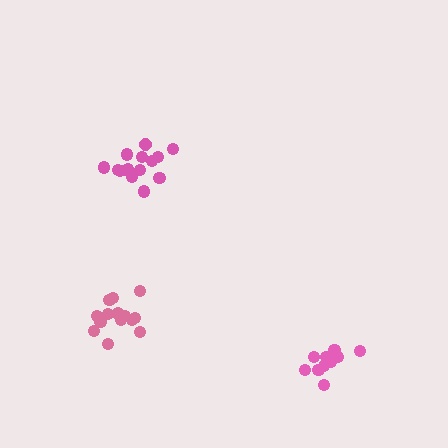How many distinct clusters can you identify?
There are 3 distinct clusters.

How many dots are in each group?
Group 1: 10 dots, Group 2: 14 dots, Group 3: 15 dots (39 total).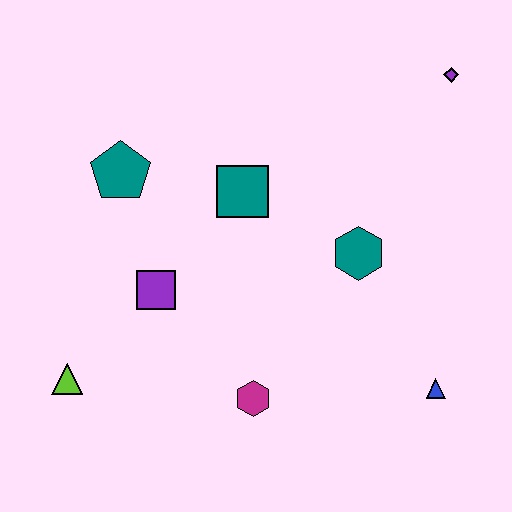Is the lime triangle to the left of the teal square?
Yes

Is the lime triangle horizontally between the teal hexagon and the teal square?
No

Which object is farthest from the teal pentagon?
The blue triangle is farthest from the teal pentagon.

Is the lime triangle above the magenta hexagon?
Yes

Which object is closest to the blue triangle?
The teal hexagon is closest to the blue triangle.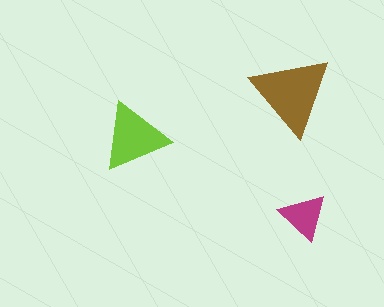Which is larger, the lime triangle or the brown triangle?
The brown one.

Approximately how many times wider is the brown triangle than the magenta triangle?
About 1.5 times wider.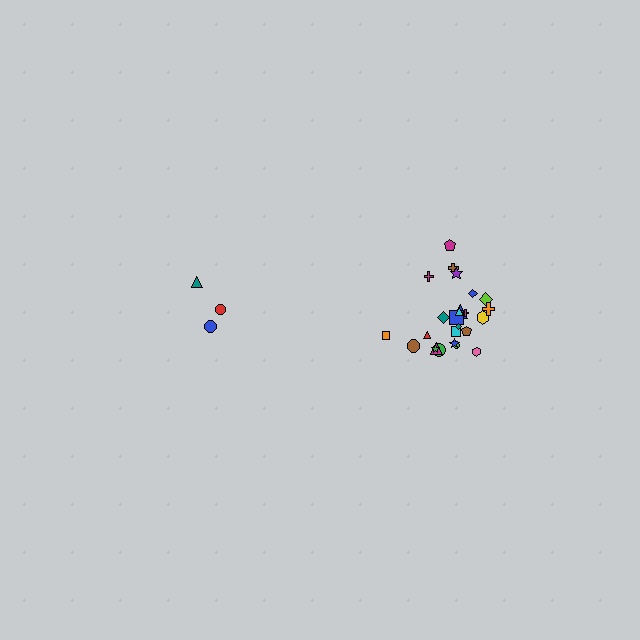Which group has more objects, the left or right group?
The right group.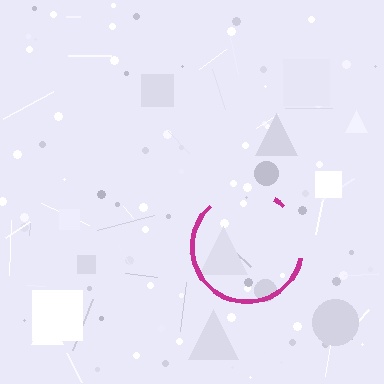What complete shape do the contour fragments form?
The contour fragments form a circle.